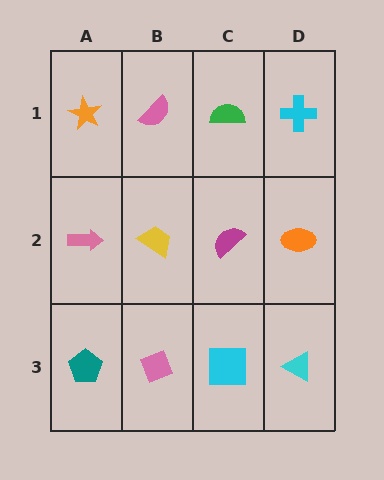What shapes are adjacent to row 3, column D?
An orange ellipse (row 2, column D), a cyan square (row 3, column C).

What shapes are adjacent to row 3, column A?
A pink arrow (row 2, column A), a pink diamond (row 3, column B).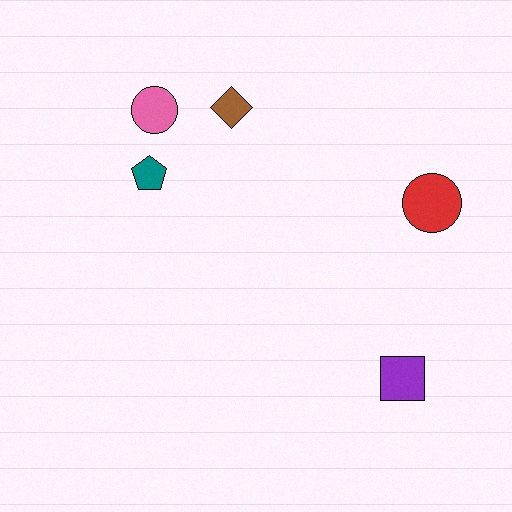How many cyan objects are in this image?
There are no cyan objects.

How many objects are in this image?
There are 5 objects.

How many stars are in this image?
There are no stars.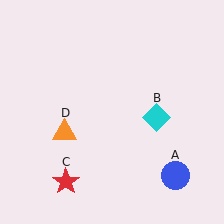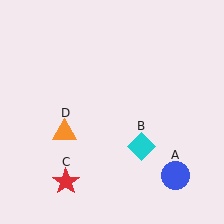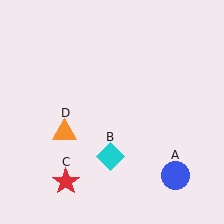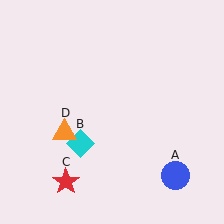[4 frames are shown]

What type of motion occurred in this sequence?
The cyan diamond (object B) rotated clockwise around the center of the scene.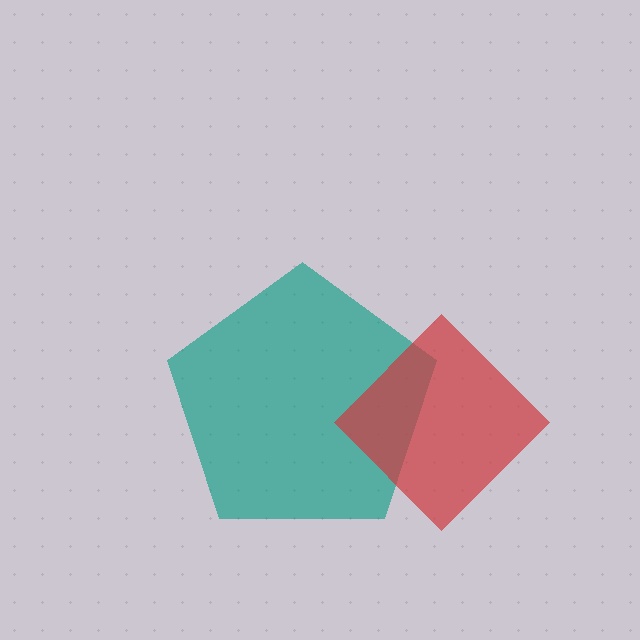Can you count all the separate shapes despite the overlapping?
Yes, there are 2 separate shapes.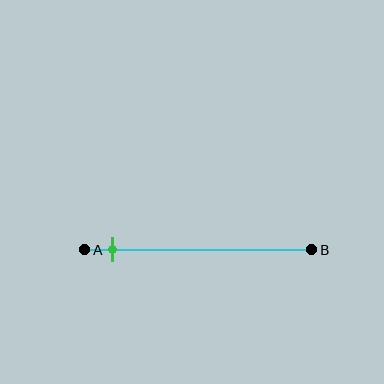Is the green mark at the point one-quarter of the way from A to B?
No, the mark is at about 10% from A, not at the 25% one-quarter point.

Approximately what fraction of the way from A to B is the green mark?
The green mark is approximately 10% of the way from A to B.